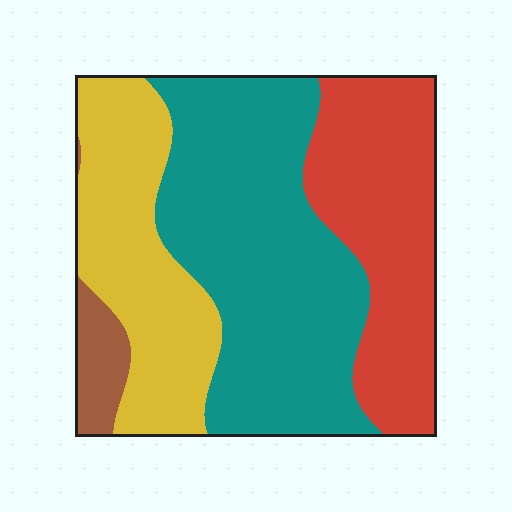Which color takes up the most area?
Teal, at roughly 45%.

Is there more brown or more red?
Red.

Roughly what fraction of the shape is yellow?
Yellow takes up about one quarter (1/4) of the shape.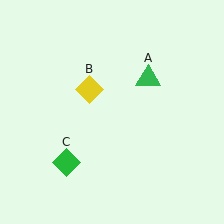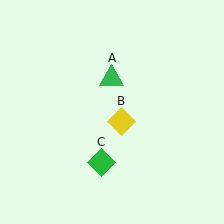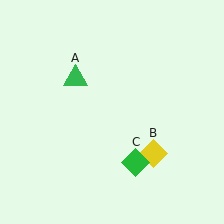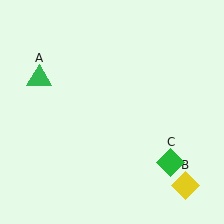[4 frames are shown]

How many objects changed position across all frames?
3 objects changed position: green triangle (object A), yellow diamond (object B), green diamond (object C).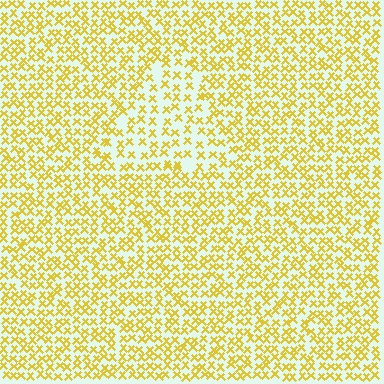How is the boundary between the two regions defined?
The boundary is defined by a change in element density (approximately 1.6x ratio). All elements are the same color, size, and shape.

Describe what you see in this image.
The image contains small yellow elements arranged at two different densities. A triangle-shaped region is visible where the elements are less densely packed than the surrounding area.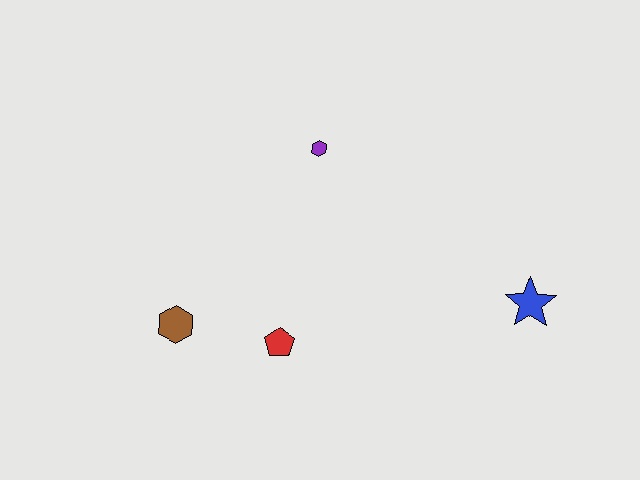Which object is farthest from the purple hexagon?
The blue star is farthest from the purple hexagon.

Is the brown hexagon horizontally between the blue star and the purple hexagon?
No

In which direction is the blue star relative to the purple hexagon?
The blue star is to the right of the purple hexagon.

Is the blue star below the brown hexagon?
No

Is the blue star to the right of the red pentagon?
Yes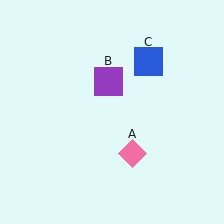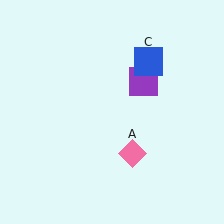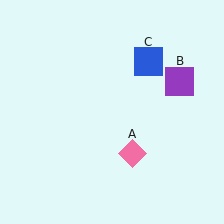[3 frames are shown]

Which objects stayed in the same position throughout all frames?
Pink diamond (object A) and blue square (object C) remained stationary.